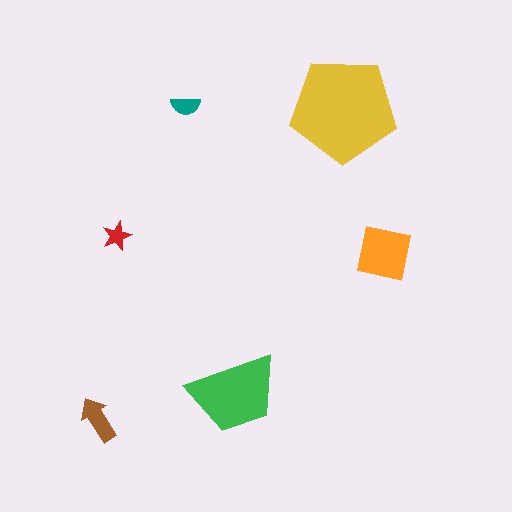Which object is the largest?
The yellow pentagon.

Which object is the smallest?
The red star.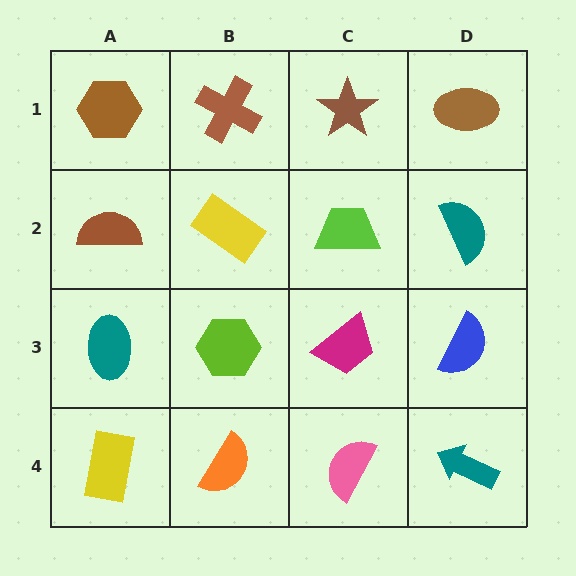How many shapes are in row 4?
4 shapes.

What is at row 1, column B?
A brown cross.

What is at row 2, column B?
A yellow rectangle.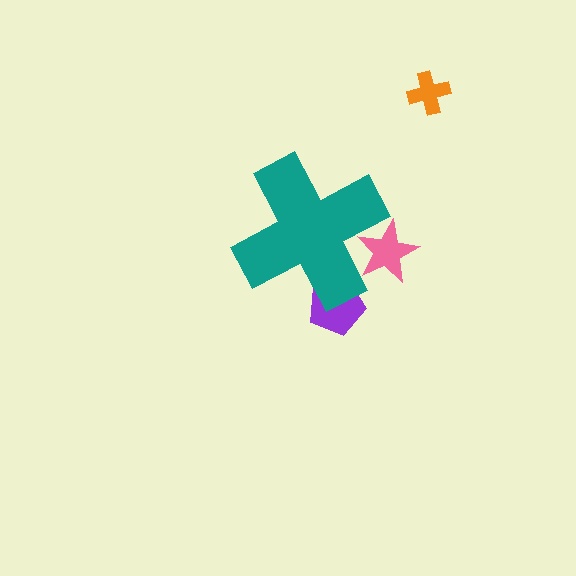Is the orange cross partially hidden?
No, the orange cross is fully visible.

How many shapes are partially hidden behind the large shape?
2 shapes are partially hidden.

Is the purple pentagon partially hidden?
Yes, the purple pentagon is partially hidden behind the teal cross.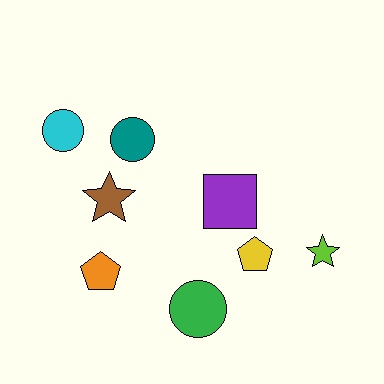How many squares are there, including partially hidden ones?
There is 1 square.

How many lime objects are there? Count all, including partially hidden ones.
There is 1 lime object.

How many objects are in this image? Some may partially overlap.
There are 8 objects.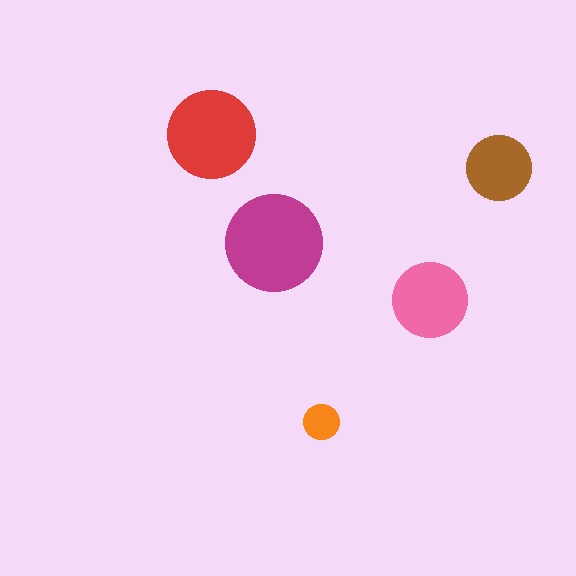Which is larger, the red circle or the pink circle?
The red one.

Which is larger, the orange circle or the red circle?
The red one.